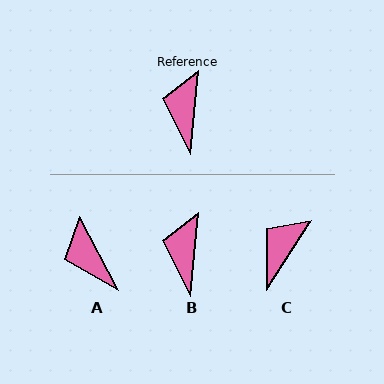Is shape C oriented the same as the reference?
No, it is off by about 28 degrees.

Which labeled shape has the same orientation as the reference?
B.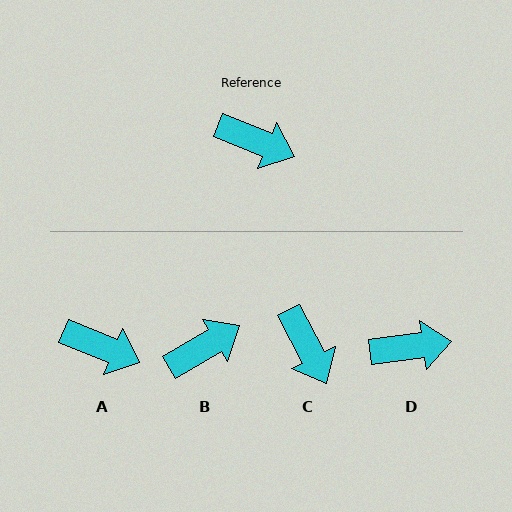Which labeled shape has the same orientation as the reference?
A.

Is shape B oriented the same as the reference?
No, it is off by about 53 degrees.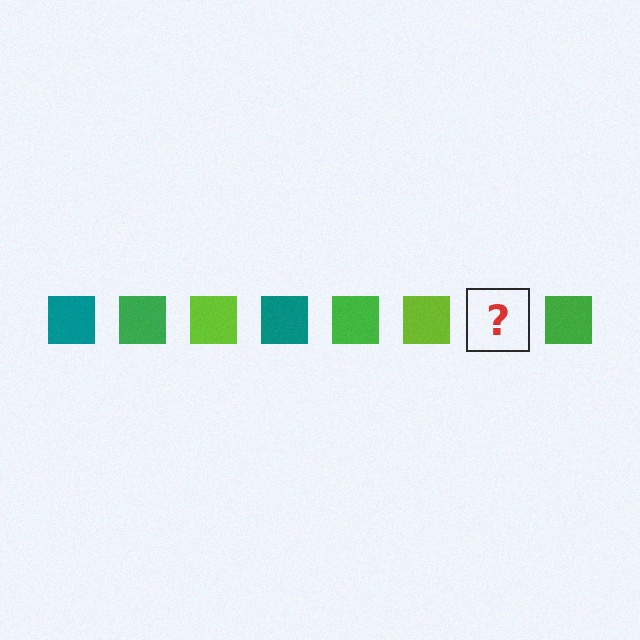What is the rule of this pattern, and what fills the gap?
The rule is that the pattern cycles through teal, green, lime squares. The gap should be filled with a teal square.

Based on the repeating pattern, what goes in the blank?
The blank should be a teal square.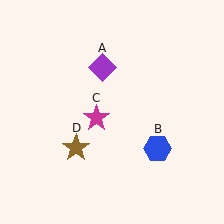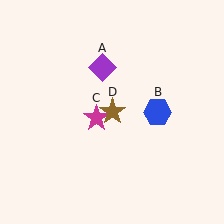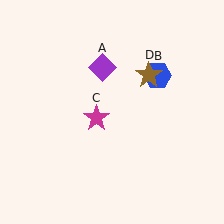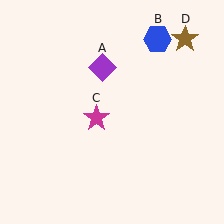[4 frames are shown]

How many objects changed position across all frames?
2 objects changed position: blue hexagon (object B), brown star (object D).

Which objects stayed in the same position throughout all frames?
Purple diamond (object A) and magenta star (object C) remained stationary.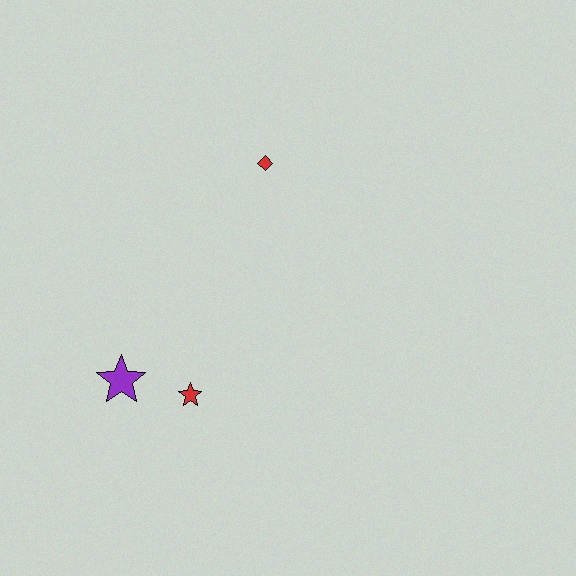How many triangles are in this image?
There are no triangles.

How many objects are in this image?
There are 3 objects.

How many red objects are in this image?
There are 2 red objects.